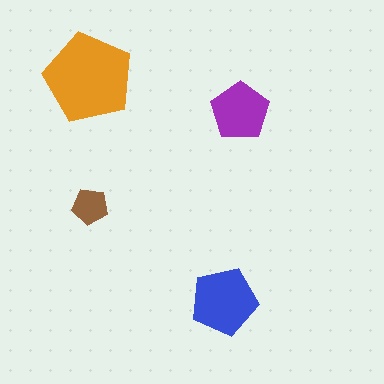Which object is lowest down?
The blue pentagon is bottommost.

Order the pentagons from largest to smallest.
the orange one, the blue one, the purple one, the brown one.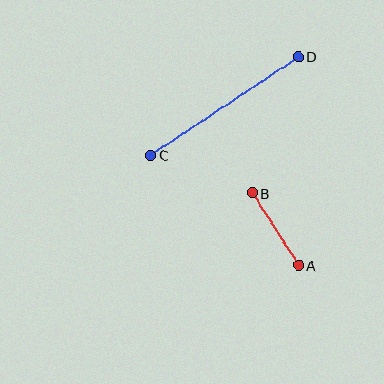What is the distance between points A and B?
The distance is approximately 86 pixels.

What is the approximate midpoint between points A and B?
The midpoint is at approximately (275, 229) pixels.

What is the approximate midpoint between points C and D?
The midpoint is at approximately (225, 106) pixels.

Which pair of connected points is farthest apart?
Points C and D are farthest apart.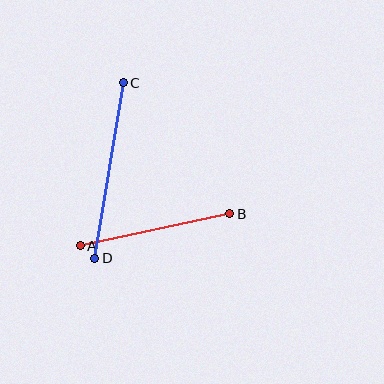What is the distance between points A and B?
The distance is approximately 153 pixels.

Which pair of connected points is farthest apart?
Points C and D are farthest apart.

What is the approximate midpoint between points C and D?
The midpoint is at approximately (109, 170) pixels.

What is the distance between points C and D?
The distance is approximately 178 pixels.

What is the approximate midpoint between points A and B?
The midpoint is at approximately (155, 230) pixels.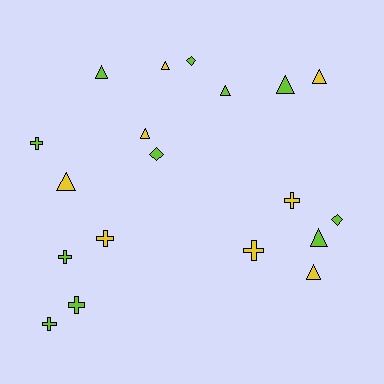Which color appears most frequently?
Lime, with 11 objects.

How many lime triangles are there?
There are 4 lime triangles.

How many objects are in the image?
There are 19 objects.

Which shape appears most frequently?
Triangle, with 9 objects.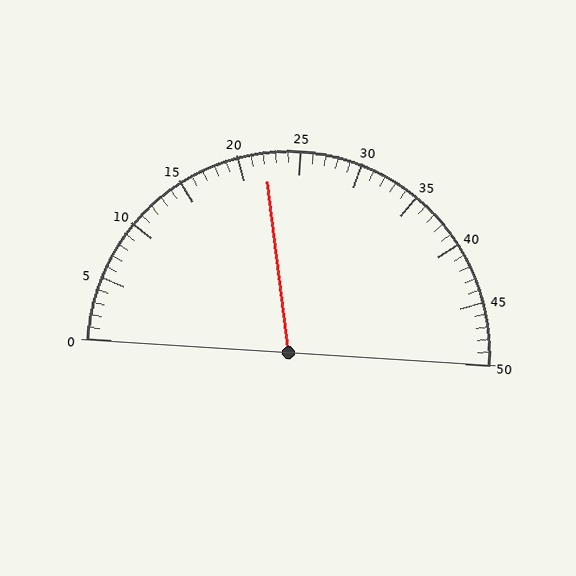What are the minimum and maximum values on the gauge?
The gauge ranges from 0 to 50.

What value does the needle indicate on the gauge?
The needle indicates approximately 22.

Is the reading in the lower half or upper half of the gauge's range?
The reading is in the lower half of the range (0 to 50).